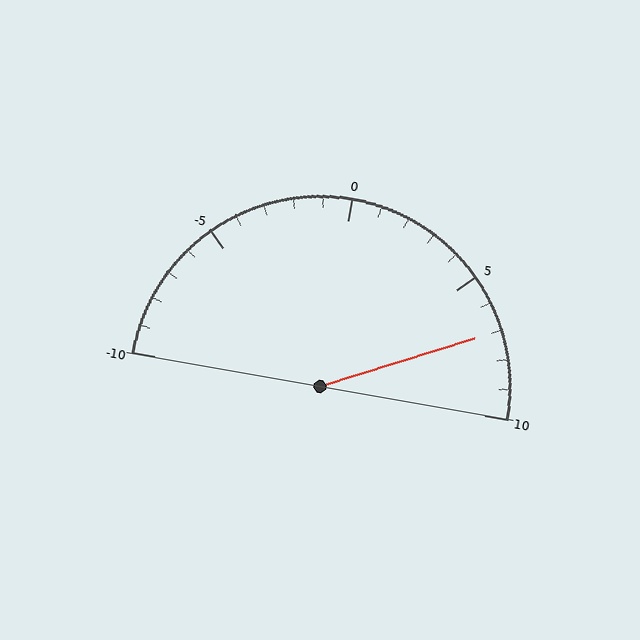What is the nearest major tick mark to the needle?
The nearest major tick mark is 5.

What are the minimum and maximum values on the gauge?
The gauge ranges from -10 to 10.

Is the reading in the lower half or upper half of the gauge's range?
The reading is in the upper half of the range (-10 to 10).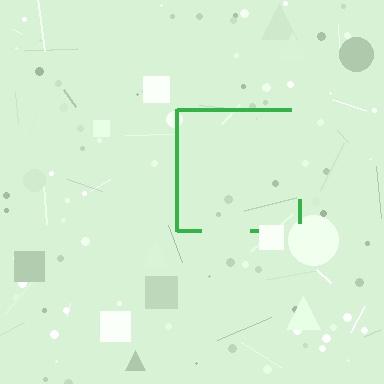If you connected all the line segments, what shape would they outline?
They would outline a square.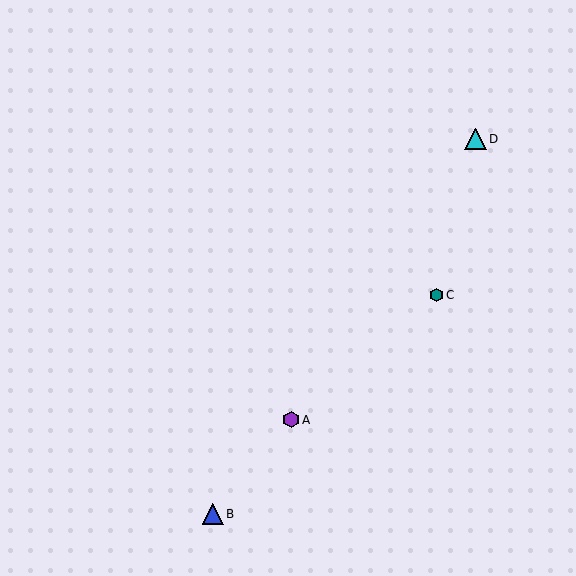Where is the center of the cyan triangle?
The center of the cyan triangle is at (476, 139).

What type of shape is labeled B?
Shape B is a blue triangle.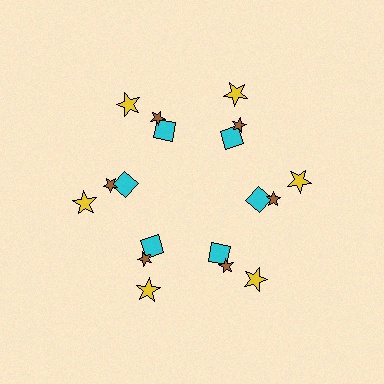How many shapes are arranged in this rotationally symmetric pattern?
There are 18 shapes, arranged in 6 groups of 3.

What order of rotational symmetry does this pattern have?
This pattern has 6-fold rotational symmetry.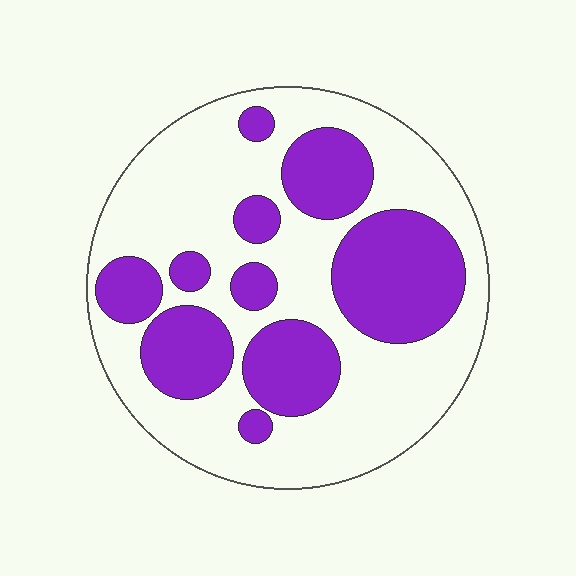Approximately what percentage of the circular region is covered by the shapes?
Approximately 35%.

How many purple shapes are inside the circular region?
10.